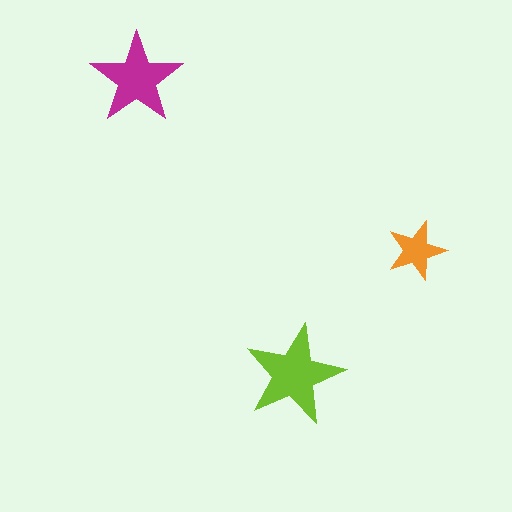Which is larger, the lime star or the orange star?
The lime one.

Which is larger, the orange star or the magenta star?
The magenta one.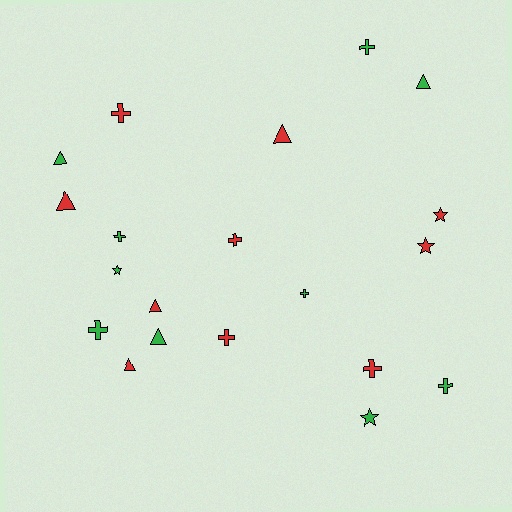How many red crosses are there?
There are 4 red crosses.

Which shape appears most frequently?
Cross, with 9 objects.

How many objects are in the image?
There are 20 objects.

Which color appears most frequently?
Green, with 10 objects.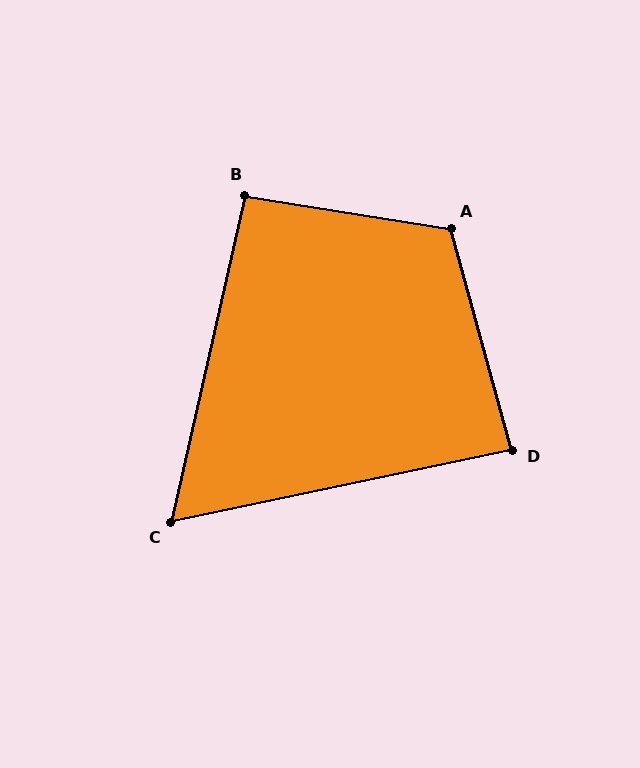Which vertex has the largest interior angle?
A, at approximately 115 degrees.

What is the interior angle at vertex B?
Approximately 93 degrees (approximately right).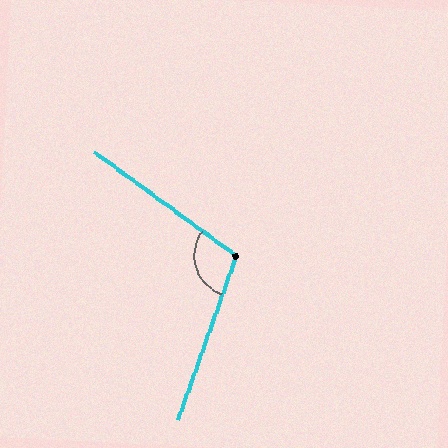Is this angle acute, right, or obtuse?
It is obtuse.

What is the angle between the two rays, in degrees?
Approximately 107 degrees.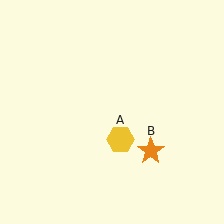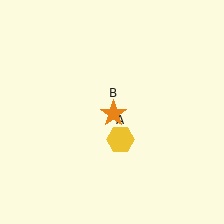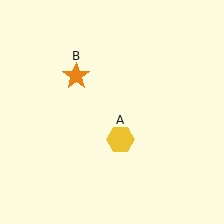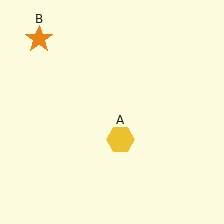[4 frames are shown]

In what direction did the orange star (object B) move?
The orange star (object B) moved up and to the left.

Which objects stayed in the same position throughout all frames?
Yellow hexagon (object A) remained stationary.